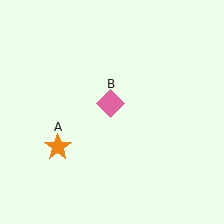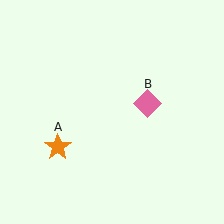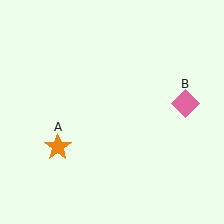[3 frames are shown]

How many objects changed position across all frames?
1 object changed position: pink diamond (object B).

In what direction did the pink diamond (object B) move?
The pink diamond (object B) moved right.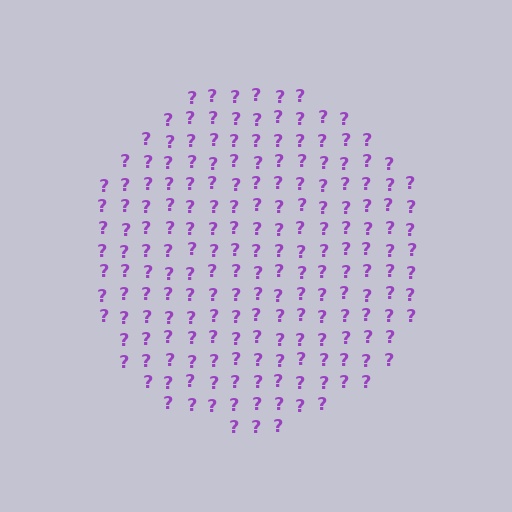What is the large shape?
The large shape is a circle.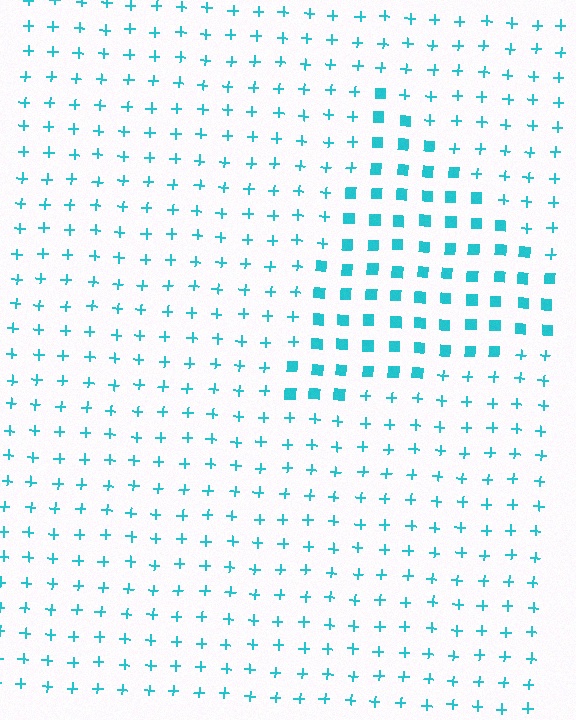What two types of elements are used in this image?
The image uses squares inside the triangle region and plus signs outside it.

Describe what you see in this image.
The image is filled with small cyan elements arranged in a uniform grid. A triangle-shaped region contains squares, while the surrounding area contains plus signs. The boundary is defined purely by the change in element shape.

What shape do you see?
I see a triangle.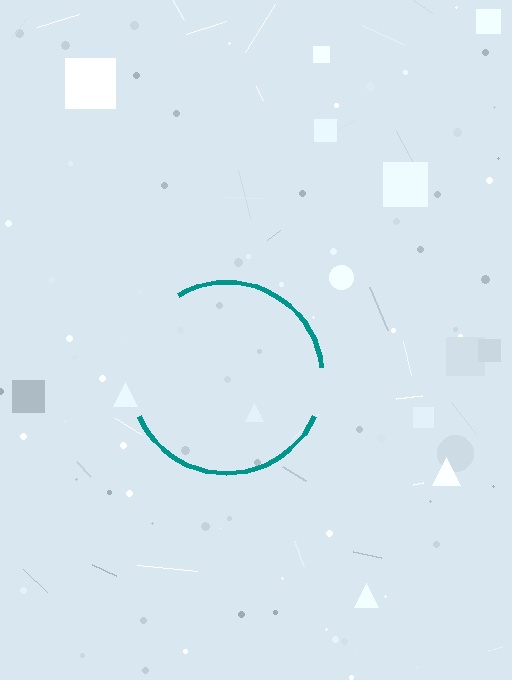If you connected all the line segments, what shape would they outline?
They would outline a circle.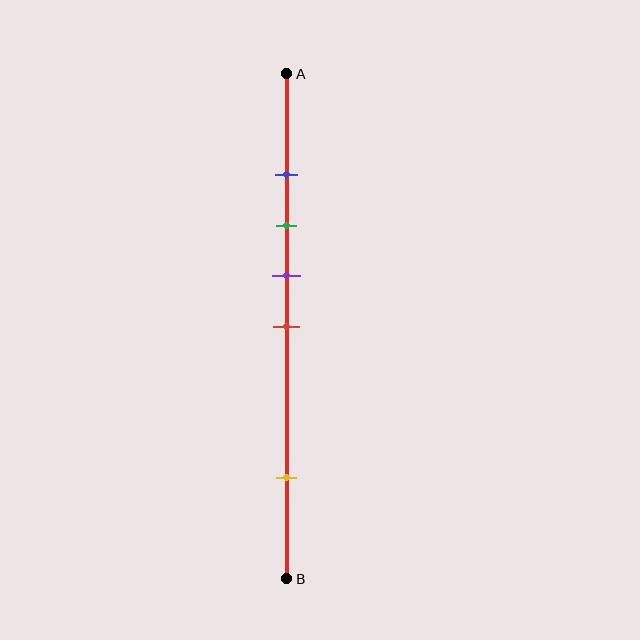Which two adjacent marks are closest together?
The blue and green marks are the closest adjacent pair.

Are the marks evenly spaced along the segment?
No, the marks are not evenly spaced.